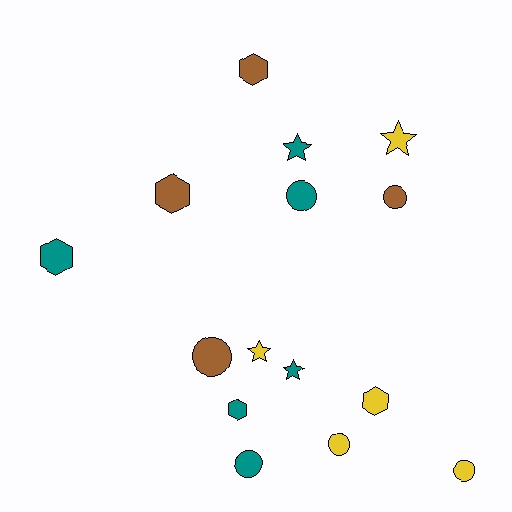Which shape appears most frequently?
Circle, with 6 objects.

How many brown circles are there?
There are 2 brown circles.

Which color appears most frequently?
Teal, with 6 objects.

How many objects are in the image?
There are 15 objects.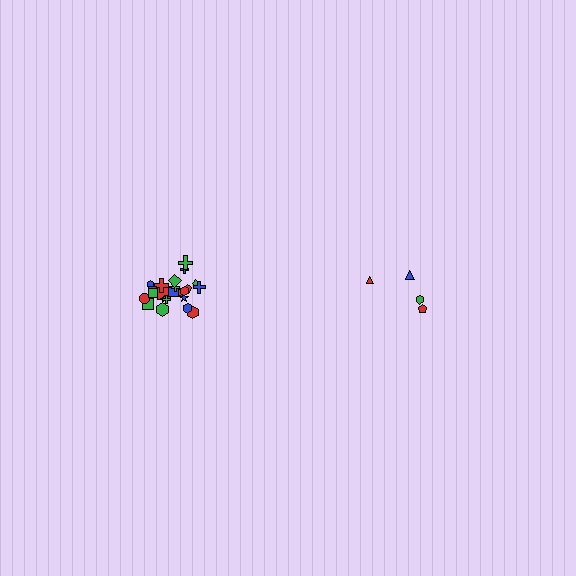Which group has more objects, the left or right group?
The left group.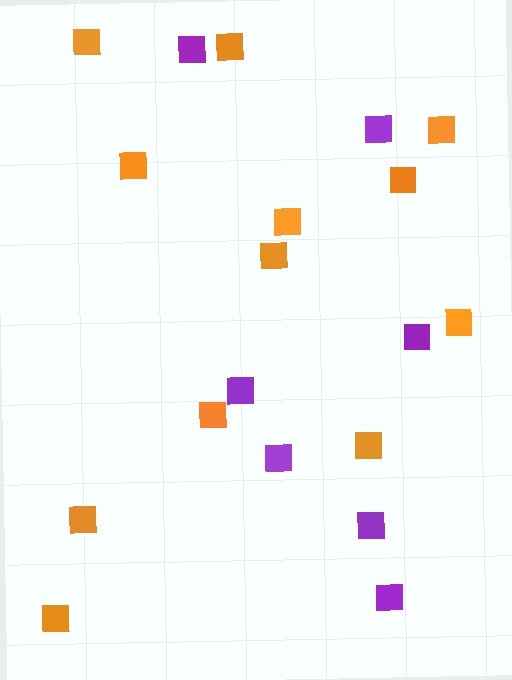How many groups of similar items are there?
There are 2 groups: one group of purple squares (7) and one group of orange squares (12).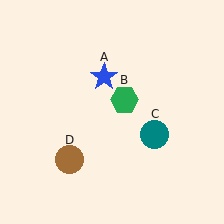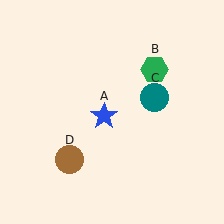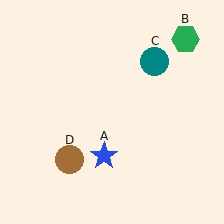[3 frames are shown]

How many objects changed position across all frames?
3 objects changed position: blue star (object A), green hexagon (object B), teal circle (object C).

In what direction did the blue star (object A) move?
The blue star (object A) moved down.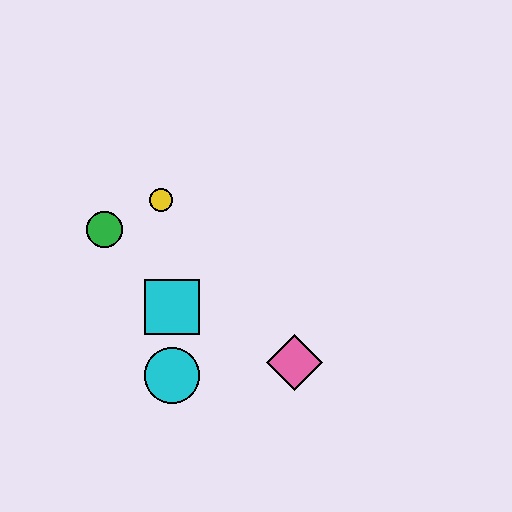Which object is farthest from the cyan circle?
The yellow circle is farthest from the cyan circle.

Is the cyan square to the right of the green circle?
Yes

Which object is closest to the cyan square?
The cyan circle is closest to the cyan square.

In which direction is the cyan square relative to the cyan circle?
The cyan square is above the cyan circle.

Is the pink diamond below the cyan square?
Yes